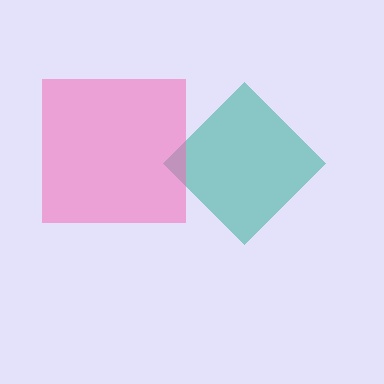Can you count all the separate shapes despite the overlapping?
Yes, there are 2 separate shapes.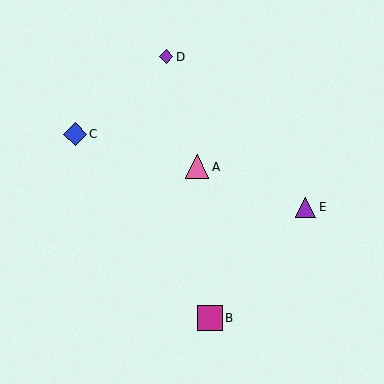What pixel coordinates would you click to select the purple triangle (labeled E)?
Click at (306, 207) to select the purple triangle E.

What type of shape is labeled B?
Shape B is a magenta square.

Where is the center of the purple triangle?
The center of the purple triangle is at (306, 207).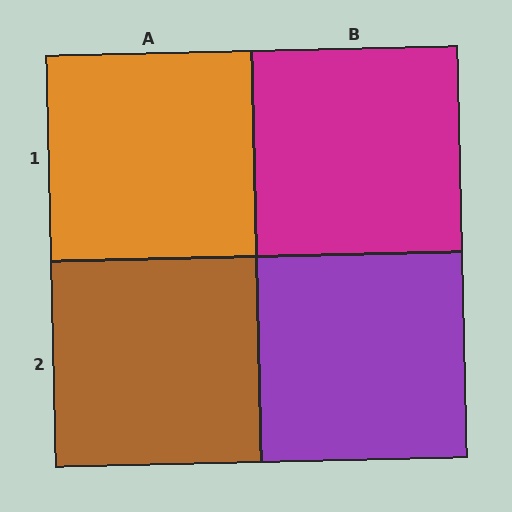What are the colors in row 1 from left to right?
Orange, magenta.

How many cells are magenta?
1 cell is magenta.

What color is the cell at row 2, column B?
Purple.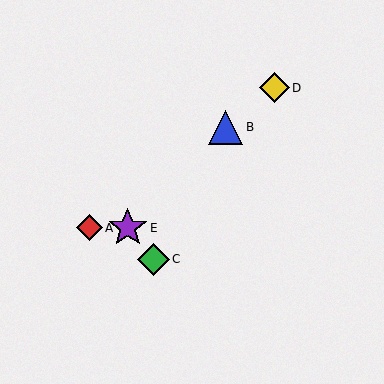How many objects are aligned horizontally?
2 objects (A, E) are aligned horizontally.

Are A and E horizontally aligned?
Yes, both are at y≈228.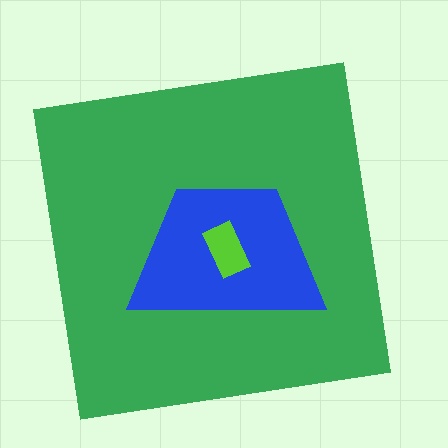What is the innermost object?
The lime rectangle.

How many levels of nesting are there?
3.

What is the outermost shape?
The green square.